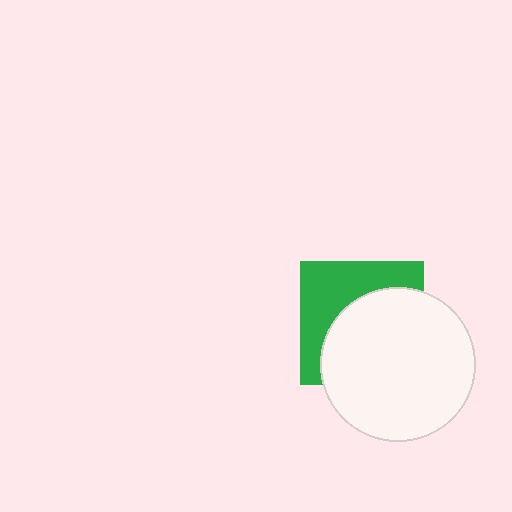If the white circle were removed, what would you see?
You would see the complete green square.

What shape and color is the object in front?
The object in front is a white circle.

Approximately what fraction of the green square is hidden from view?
Roughly 57% of the green square is hidden behind the white circle.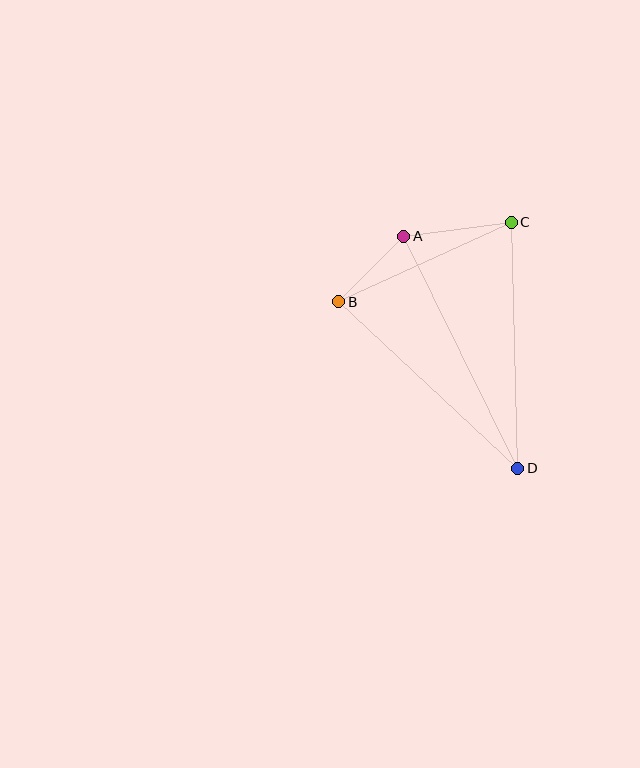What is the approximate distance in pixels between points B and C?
The distance between B and C is approximately 190 pixels.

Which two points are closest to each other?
Points A and B are closest to each other.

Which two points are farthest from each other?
Points A and D are farthest from each other.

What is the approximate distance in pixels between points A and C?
The distance between A and C is approximately 109 pixels.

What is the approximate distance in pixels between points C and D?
The distance between C and D is approximately 246 pixels.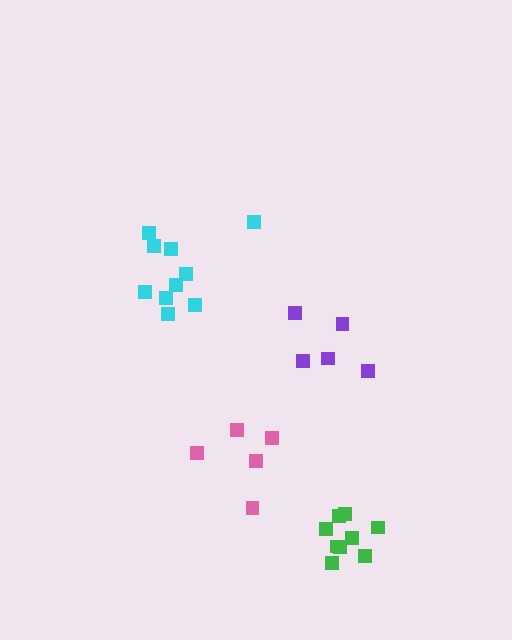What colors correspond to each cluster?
The clusters are colored: cyan, green, purple, pink.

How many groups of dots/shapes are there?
There are 4 groups.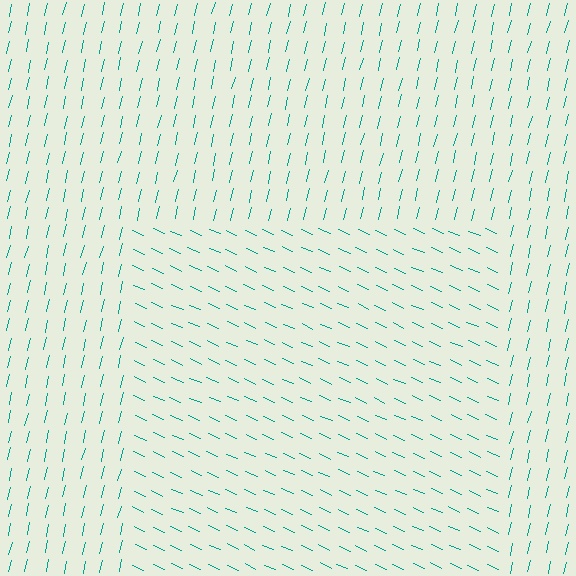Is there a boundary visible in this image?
Yes, there is a texture boundary formed by a change in line orientation.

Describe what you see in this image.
The image is filled with small teal line segments. A rectangle region in the image has lines oriented differently from the surrounding lines, creating a visible texture boundary.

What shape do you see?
I see a rectangle.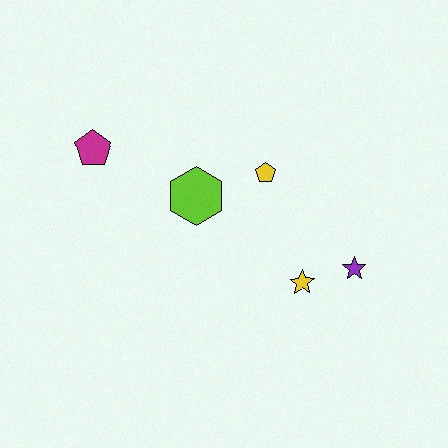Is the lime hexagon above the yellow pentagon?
No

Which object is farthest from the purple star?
The magenta pentagon is farthest from the purple star.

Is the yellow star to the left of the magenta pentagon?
No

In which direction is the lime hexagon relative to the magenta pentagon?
The lime hexagon is to the right of the magenta pentagon.